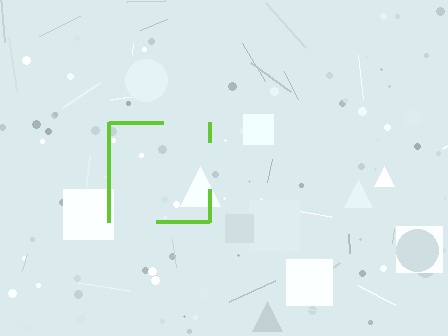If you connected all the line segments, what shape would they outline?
They would outline a square.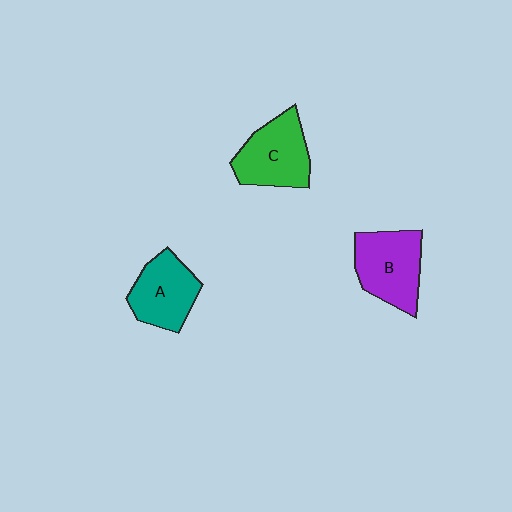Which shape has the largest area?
Shape B (purple).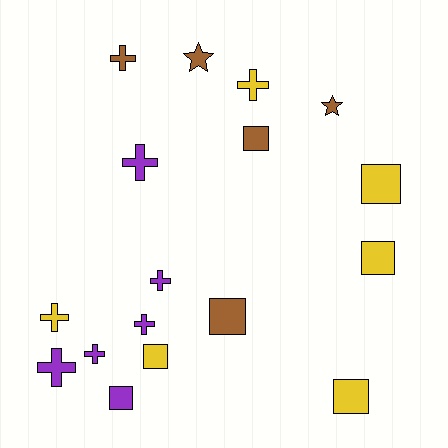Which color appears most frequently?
Purple, with 6 objects.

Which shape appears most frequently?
Cross, with 8 objects.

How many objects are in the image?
There are 17 objects.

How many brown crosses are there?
There is 1 brown cross.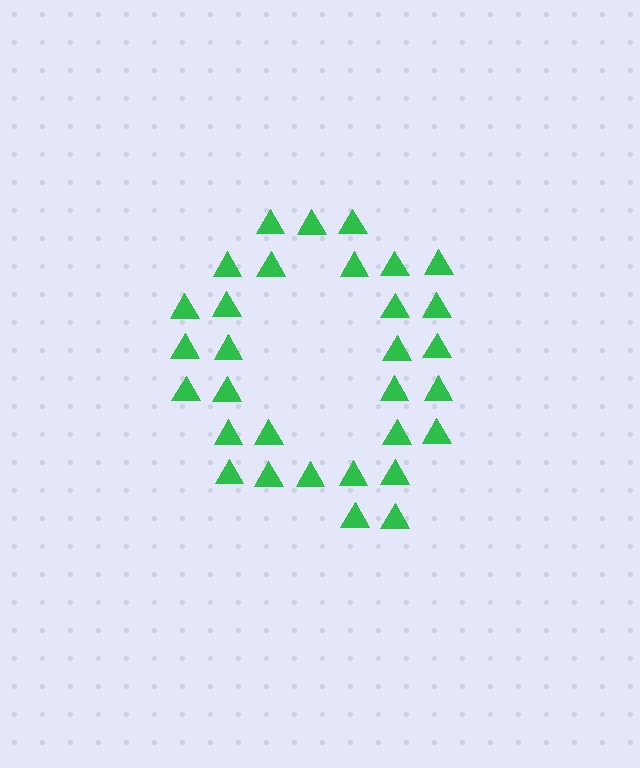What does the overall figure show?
The overall figure shows the letter Q.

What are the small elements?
The small elements are triangles.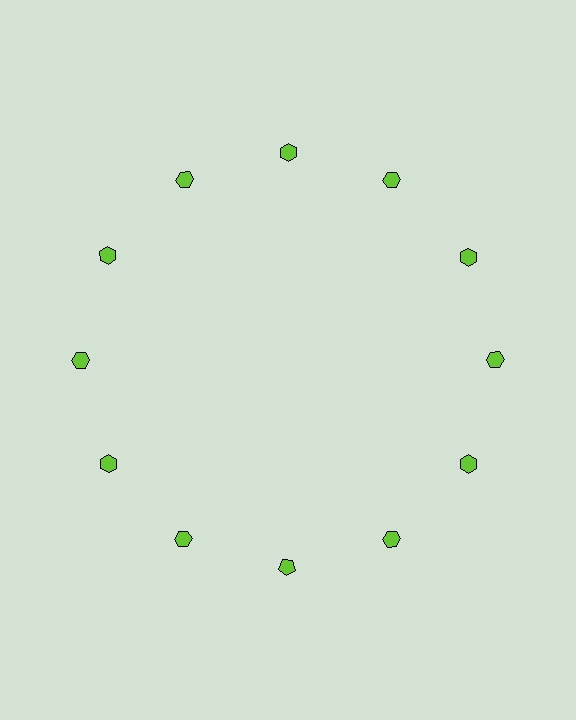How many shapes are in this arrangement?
There are 12 shapes arranged in a ring pattern.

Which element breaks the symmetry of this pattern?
The lime pentagon at roughly the 6 o'clock position breaks the symmetry. All other shapes are lime hexagons.